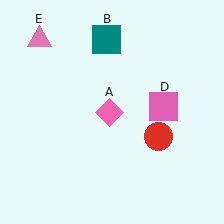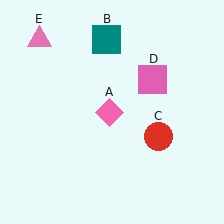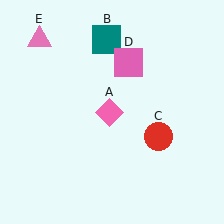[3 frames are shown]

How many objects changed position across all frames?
1 object changed position: pink square (object D).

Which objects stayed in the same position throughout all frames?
Pink diamond (object A) and teal square (object B) and red circle (object C) and pink triangle (object E) remained stationary.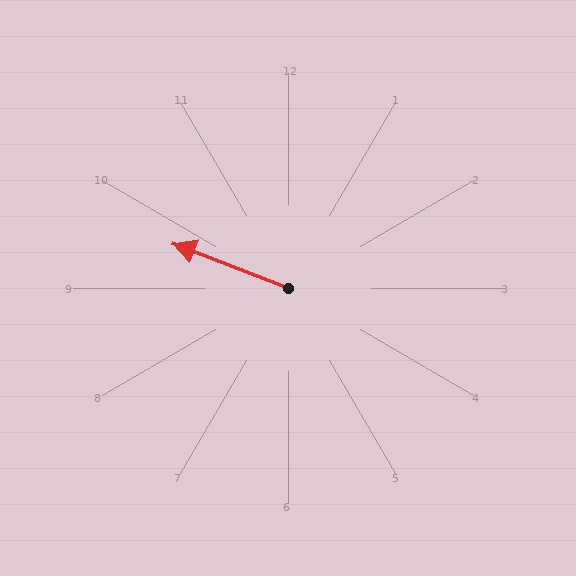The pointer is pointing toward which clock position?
Roughly 10 o'clock.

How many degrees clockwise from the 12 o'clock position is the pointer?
Approximately 291 degrees.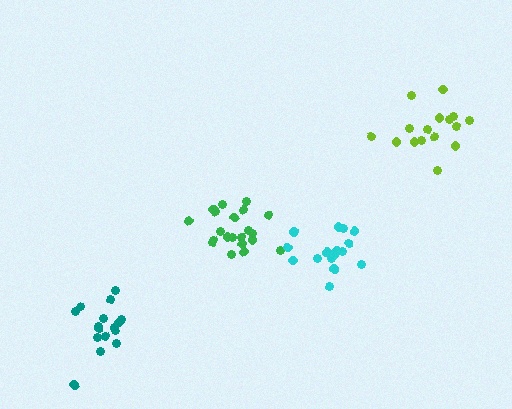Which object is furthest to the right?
The lime cluster is rightmost.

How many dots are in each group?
Group 1: 21 dots, Group 2: 16 dots, Group 3: 16 dots, Group 4: 16 dots (69 total).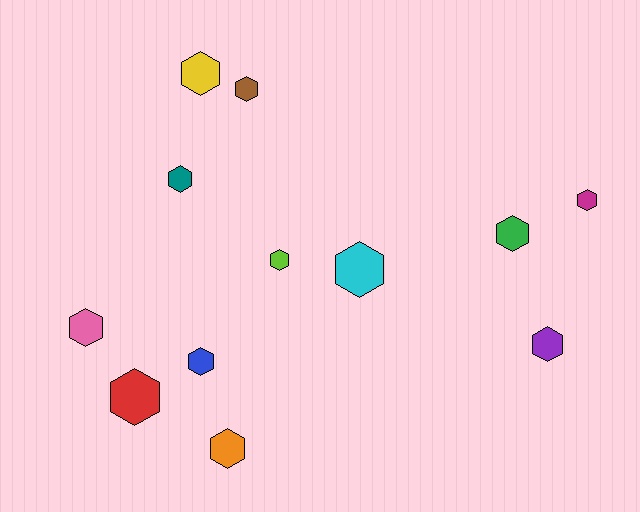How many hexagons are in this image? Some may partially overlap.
There are 12 hexagons.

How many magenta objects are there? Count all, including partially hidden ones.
There is 1 magenta object.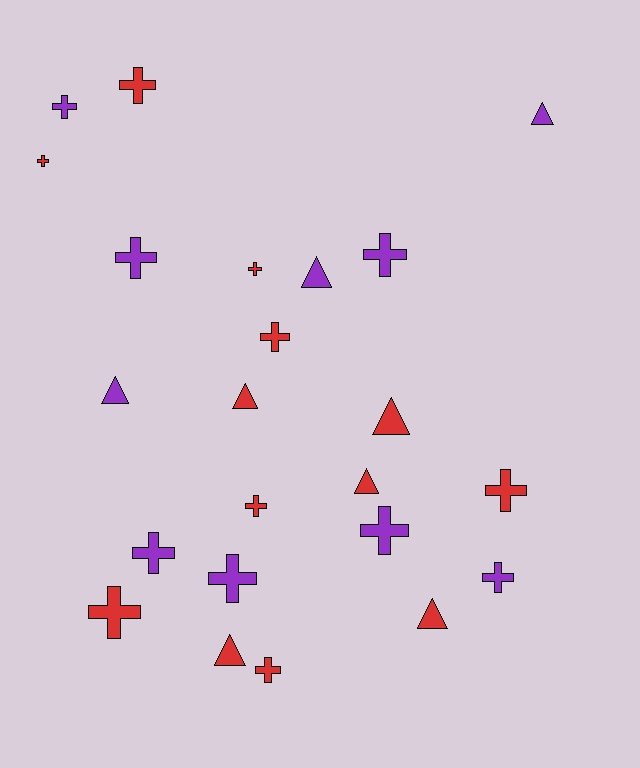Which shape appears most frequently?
Cross, with 15 objects.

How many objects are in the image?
There are 23 objects.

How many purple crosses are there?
There are 7 purple crosses.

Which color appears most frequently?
Red, with 13 objects.